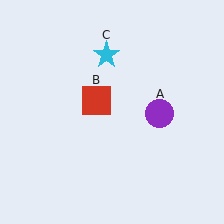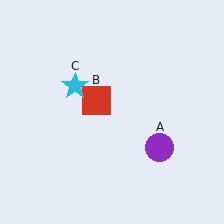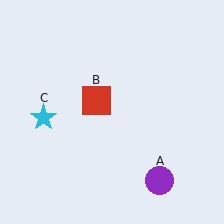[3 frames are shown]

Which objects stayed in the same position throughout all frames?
Red square (object B) remained stationary.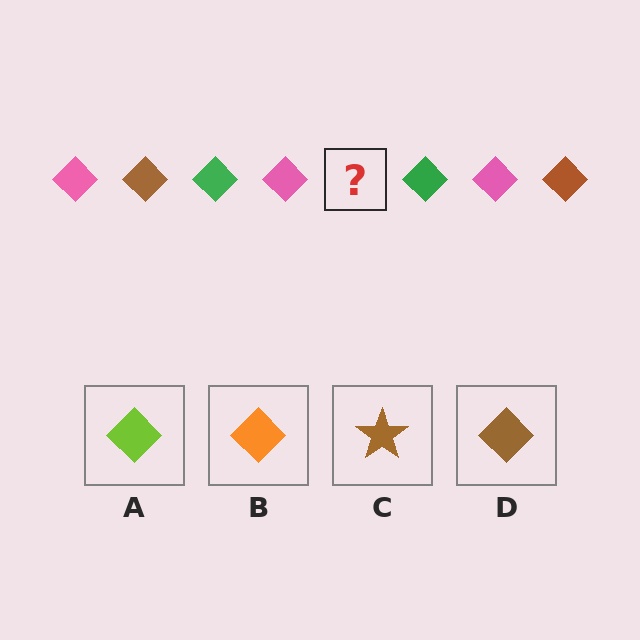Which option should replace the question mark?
Option D.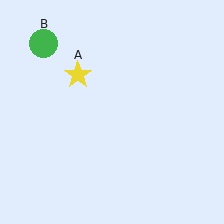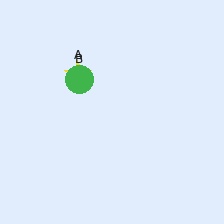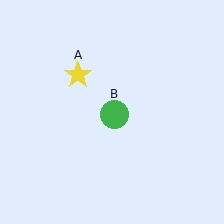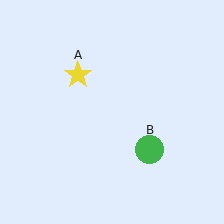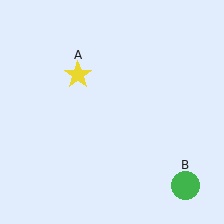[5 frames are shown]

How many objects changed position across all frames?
1 object changed position: green circle (object B).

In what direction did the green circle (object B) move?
The green circle (object B) moved down and to the right.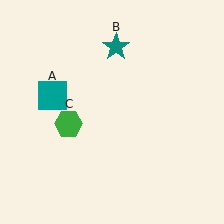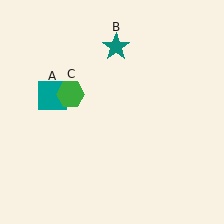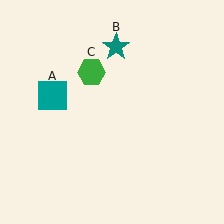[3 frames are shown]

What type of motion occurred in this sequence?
The green hexagon (object C) rotated clockwise around the center of the scene.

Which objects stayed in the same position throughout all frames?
Teal square (object A) and teal star (object B) remained stationary.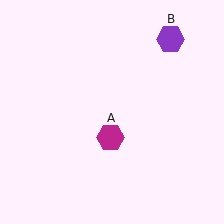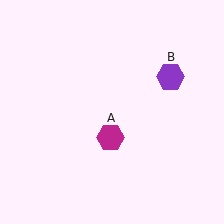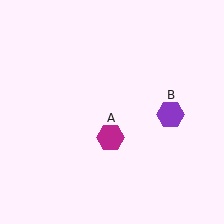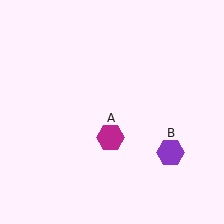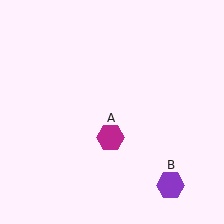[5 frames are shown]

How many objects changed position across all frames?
1 object changed position: purple hexagon (object B).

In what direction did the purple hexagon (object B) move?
The purple hexagon (object B) moved down.